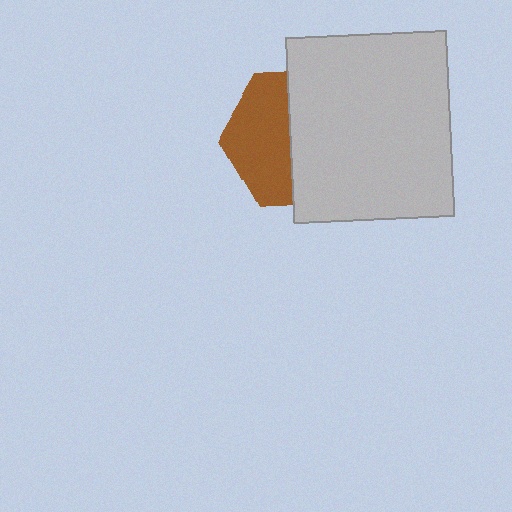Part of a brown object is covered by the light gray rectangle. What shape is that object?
It is a hexagon.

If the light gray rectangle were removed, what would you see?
You would see the complete brown hexagon.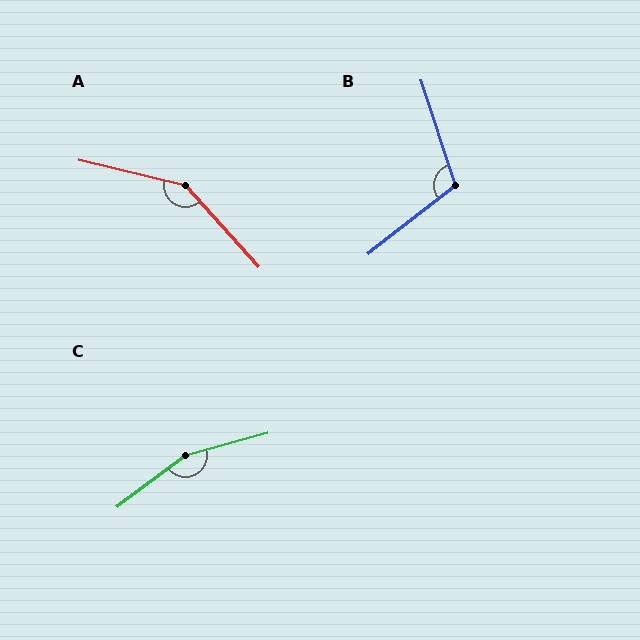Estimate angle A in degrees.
Approximately 146 degrees.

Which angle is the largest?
C, at approximately 158 degrees.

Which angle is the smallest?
B, at approximately 110 degrees.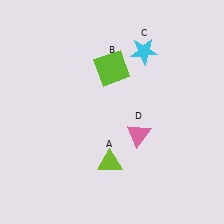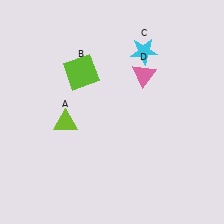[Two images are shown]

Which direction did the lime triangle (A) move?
The lime triangle (A) moved left.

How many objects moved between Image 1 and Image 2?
3 objects moved between the two images.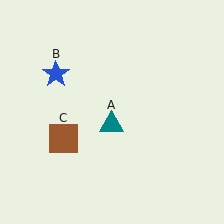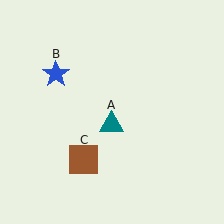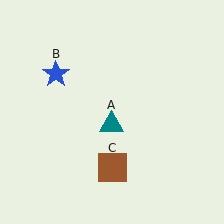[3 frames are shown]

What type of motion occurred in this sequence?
The brown square (object C) rotated counterclockwise around the center of the scene.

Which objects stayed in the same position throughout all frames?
Teal triangle (object A) and blue star (object B) remained stationary.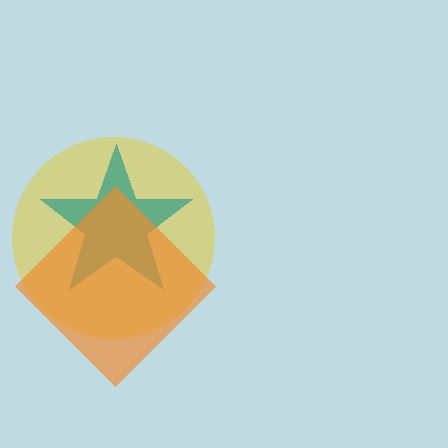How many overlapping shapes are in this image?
There are 3 overlapping shapes in the image.